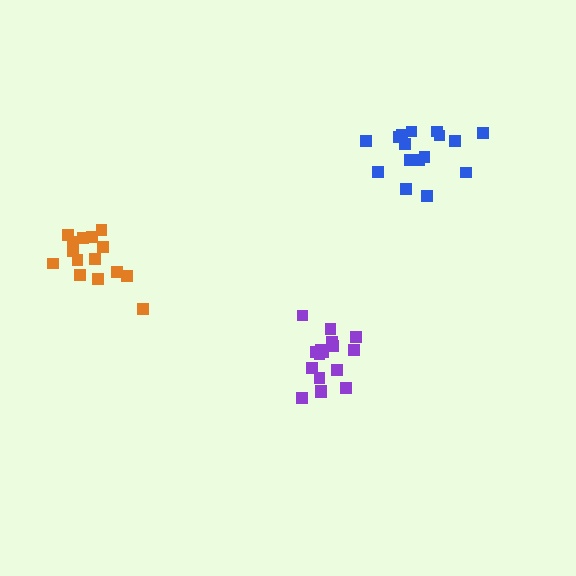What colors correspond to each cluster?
The clusters are colored: blue, purple, orange.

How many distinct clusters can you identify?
There are 3 distinct clusters.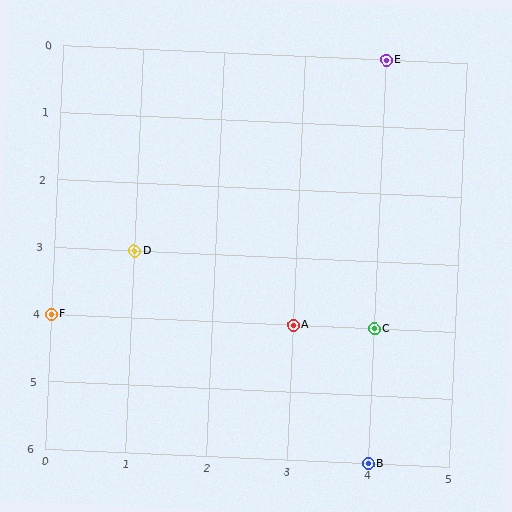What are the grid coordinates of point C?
Point C is at grid coordinates (4, 4).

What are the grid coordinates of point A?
Point A is at grid coordinates (3, 4).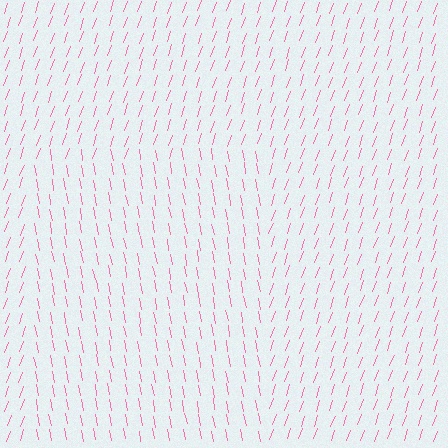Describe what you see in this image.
The image is filled with small pink line segments. A rectangle region in the image has lines oriented differently from the surrounding lines, creating a visible texture boundary.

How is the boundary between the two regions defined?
The boundary is defined purely by a change in line orientation (approximately 30 degrees difference). All lines are the same color and thickness.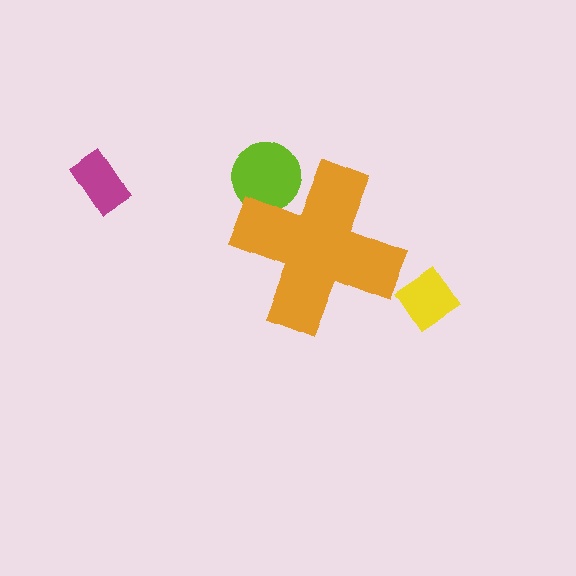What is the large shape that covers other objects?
An orange cross.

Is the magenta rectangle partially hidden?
No, the magenta rectangle is fully visible.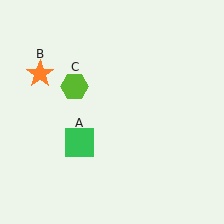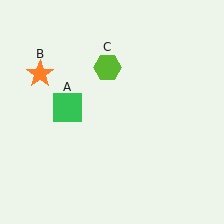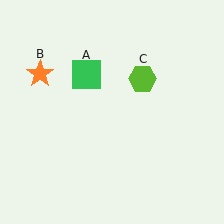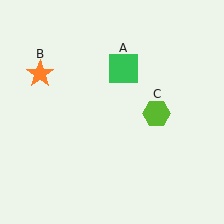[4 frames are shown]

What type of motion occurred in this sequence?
The green square (object A), lime hexagon (object C) rotated clockwise around the center of the scene.